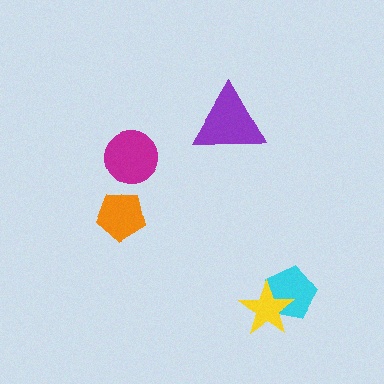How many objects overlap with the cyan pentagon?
1 object overlaps with the cyan pentagon.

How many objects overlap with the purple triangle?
0 objects overlap with the purple triangle.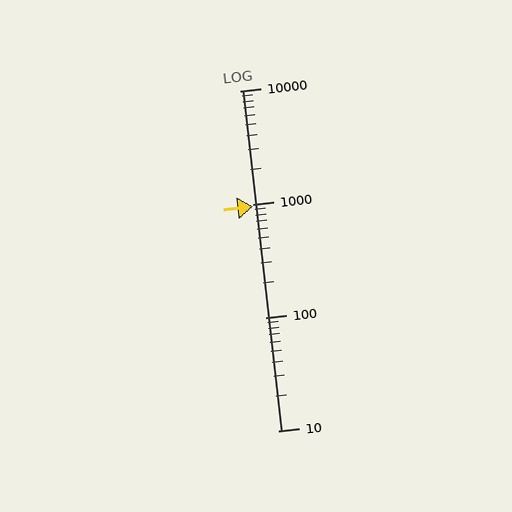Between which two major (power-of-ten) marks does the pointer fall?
The pointer is between 100 and 1000.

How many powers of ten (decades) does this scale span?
The scale spans 3 decades, from 10 to 10000.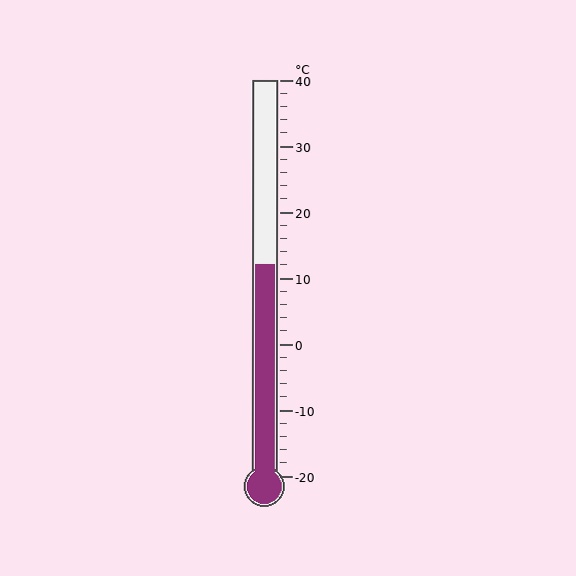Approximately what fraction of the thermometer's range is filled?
The thermometer is filled to approximately 55% of its range.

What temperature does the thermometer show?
The thermometer shows approximately 12°C.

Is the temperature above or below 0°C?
The temperature is above 0°C.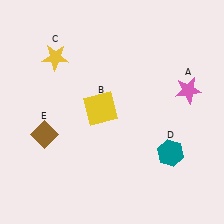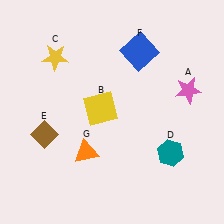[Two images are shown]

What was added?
A blue square (F), an orange triangle (G) were added in Image 2.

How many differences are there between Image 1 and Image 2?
There are 2 differences between the two images.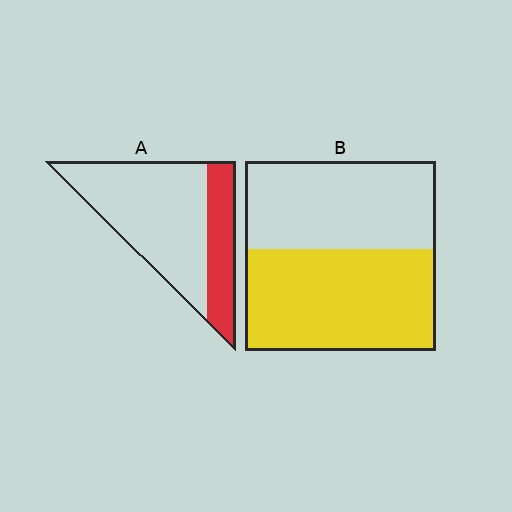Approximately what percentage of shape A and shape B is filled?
A is approximately 30% and B is approximately 55%.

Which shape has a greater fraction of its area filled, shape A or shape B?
Shape B.